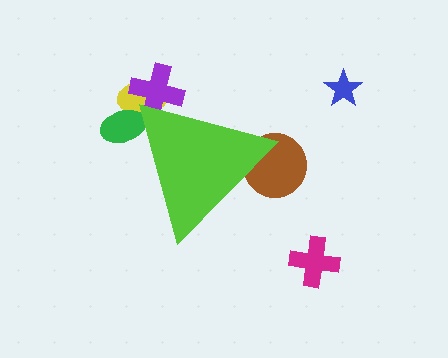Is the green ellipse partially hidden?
Yes, the green ellipse is partially hidden behind the lime triangle.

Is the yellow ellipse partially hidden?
Yes, the yellow ellipse is partially hidden behind the lime triangle.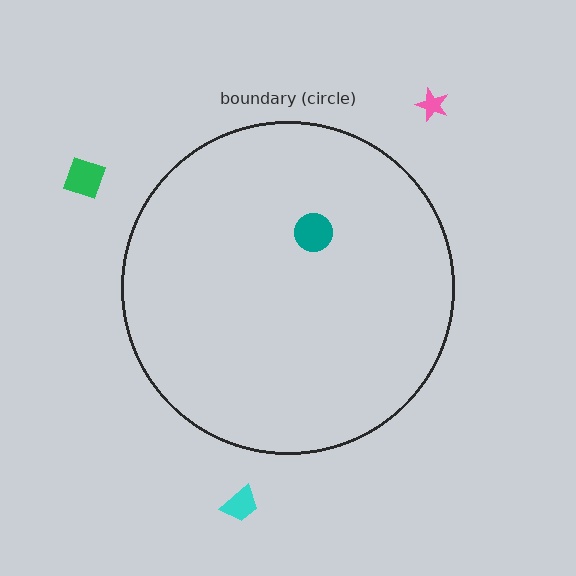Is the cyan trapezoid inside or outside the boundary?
Outside.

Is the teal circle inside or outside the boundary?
Inside.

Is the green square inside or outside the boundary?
Outside.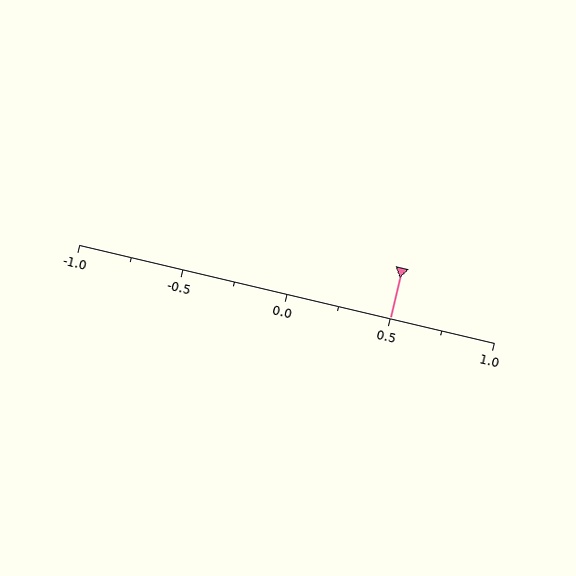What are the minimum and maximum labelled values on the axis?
The axis runs from -1.0 to 1.0.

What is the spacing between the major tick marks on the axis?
The major ticks are spaced 0.5 apart.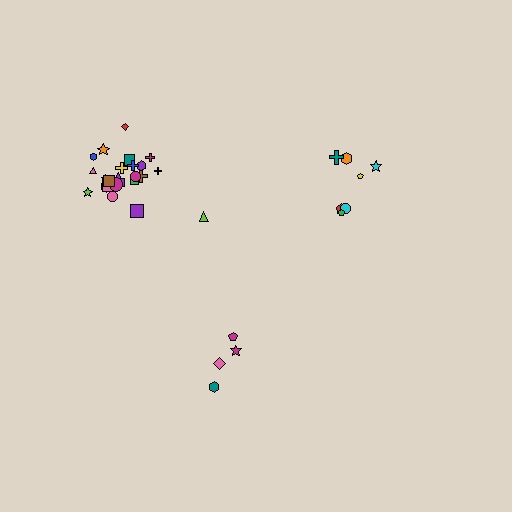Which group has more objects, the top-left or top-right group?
The top-left group.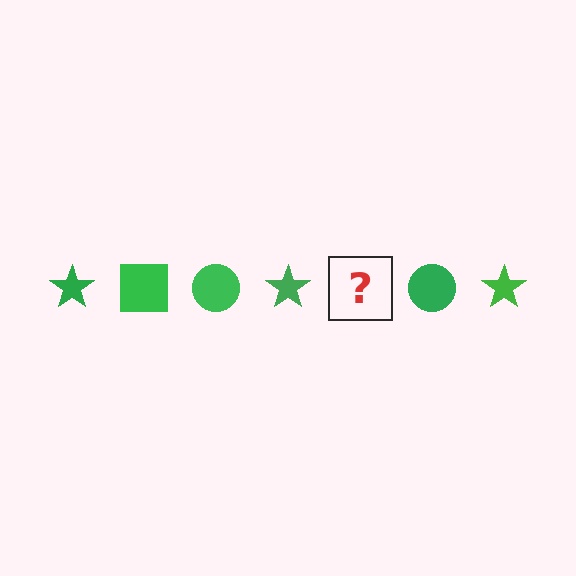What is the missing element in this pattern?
The missing element is a green square.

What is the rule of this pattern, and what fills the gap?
The rule is that the pattern cycles through star, square, circle shapes in green. The gap should be filled with a green square.